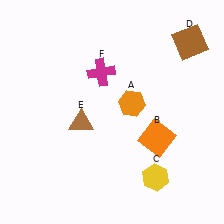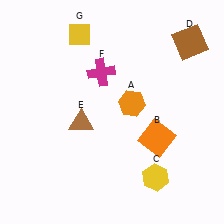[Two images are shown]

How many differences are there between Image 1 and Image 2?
There is 1 difference between the two images.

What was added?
A yellow diamond (G) was added in Image 2.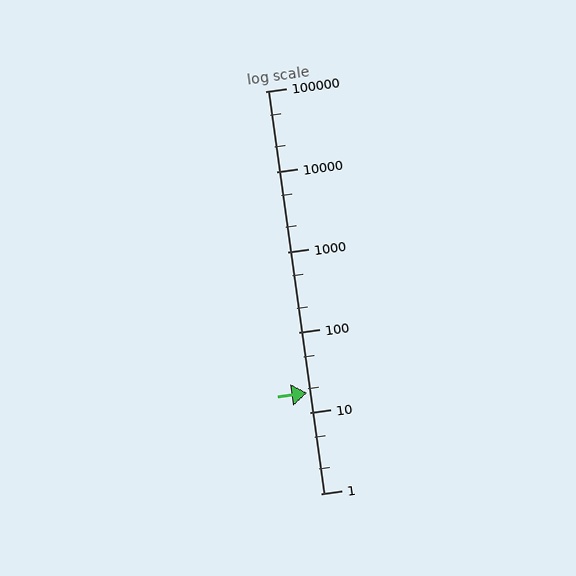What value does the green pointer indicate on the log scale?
The pointer indicates approximately 18.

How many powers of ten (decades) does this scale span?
The scale spans 5 decades, from 1 to 100000.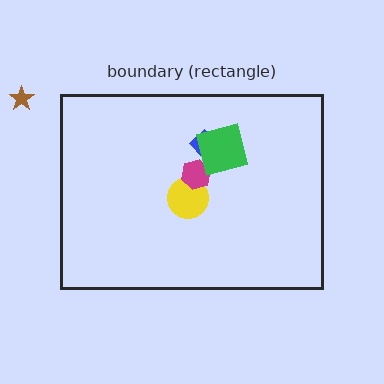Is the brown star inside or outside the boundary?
Outside.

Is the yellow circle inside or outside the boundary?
Inside.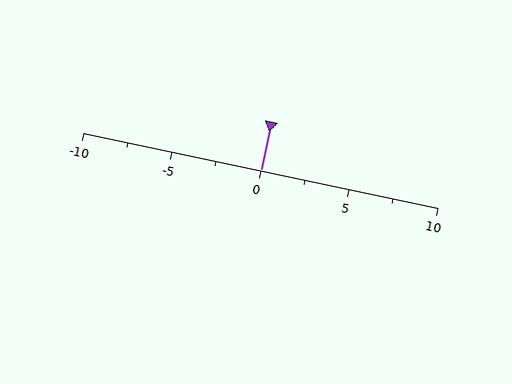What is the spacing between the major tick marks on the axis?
The major ticks are spaced 5 apart.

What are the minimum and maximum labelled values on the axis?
The axis runs from -10 to 10.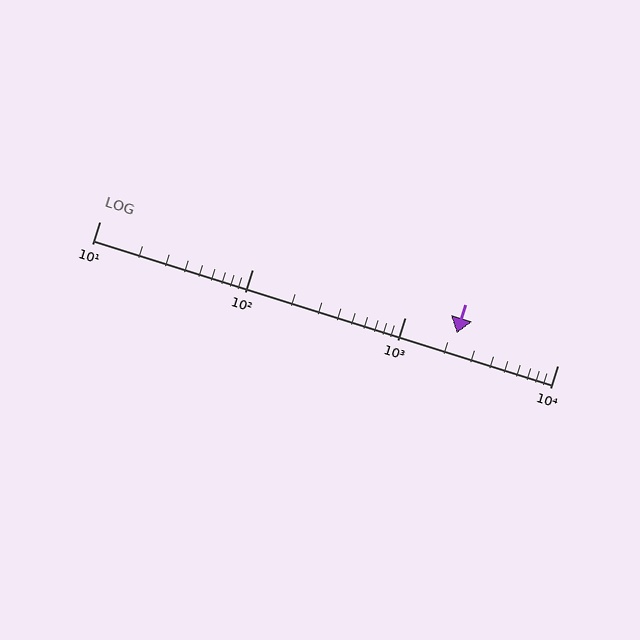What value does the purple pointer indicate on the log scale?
The pointer indicates approximately 2200.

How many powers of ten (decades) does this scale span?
The scale spans 3 decades, from 10 to 10000.